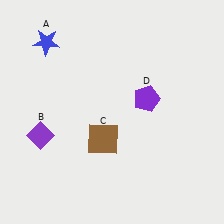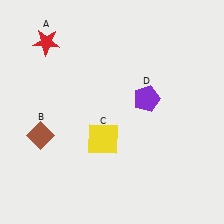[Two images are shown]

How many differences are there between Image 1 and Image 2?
There are 3 differences between the two images.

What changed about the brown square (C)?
In Image 1, C is brown. In Image 2, it changed to yellow.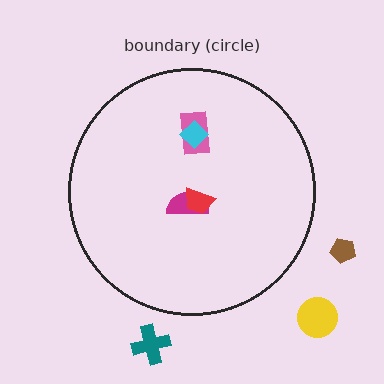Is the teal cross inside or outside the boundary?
Outside.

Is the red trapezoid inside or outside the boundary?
Inside.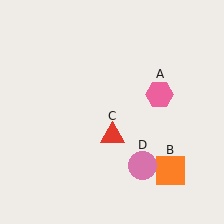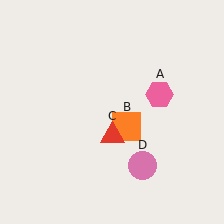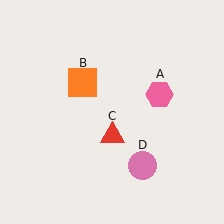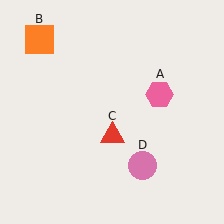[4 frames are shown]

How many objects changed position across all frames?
1 object changed position: orange square (object B).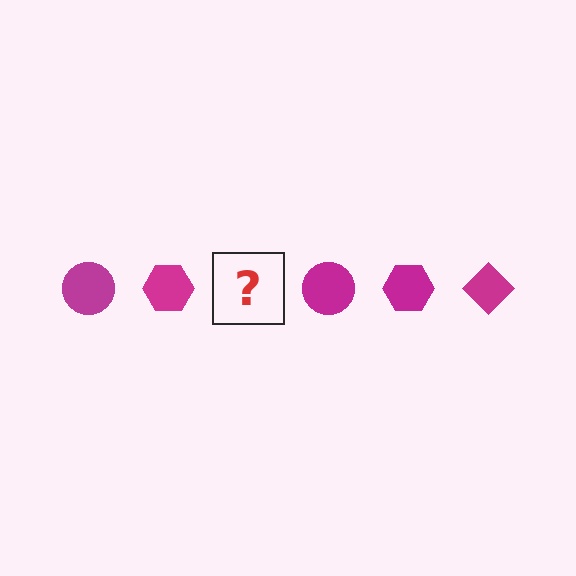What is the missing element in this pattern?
The missing element is a magenta diamond.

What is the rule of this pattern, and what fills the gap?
The rule is that the pattern cycles through circle, hexagon, diamond shapes in magenta. The gap should be filled with a magenta diamond.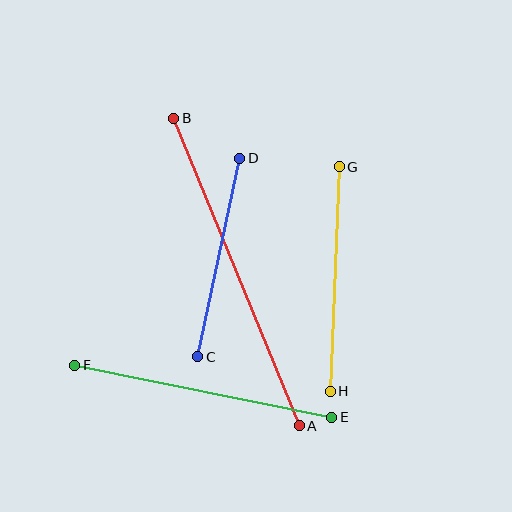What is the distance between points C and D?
The distance is approximately 203 pixels.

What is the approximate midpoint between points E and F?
The midpoint is at approximately (203, 391) pixels.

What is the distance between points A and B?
The distance is approximately 332 pixels.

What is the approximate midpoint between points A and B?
The midpoint is at approximately (236, 272) pixels.